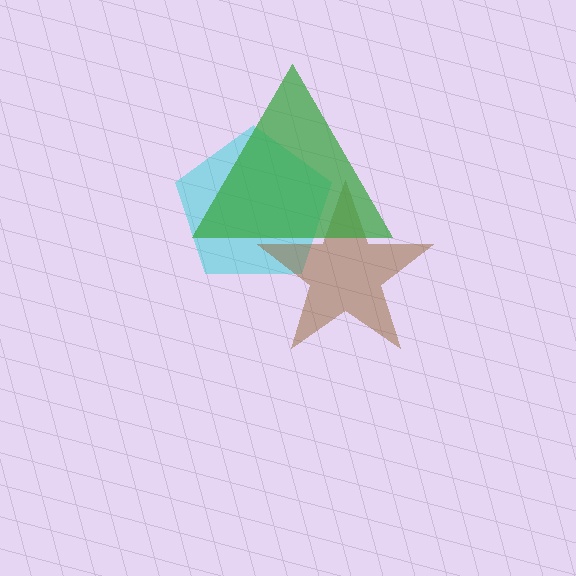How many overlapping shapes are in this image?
There are 3 overlapping shapes in the image.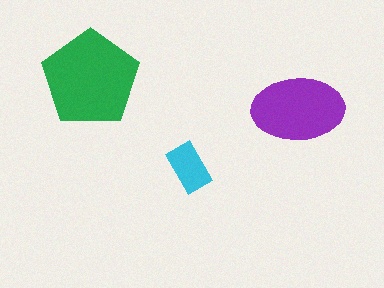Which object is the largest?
The green pentagon.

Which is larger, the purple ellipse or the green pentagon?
The green pentagon.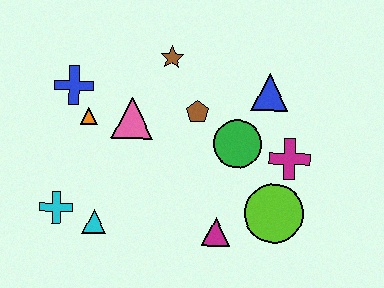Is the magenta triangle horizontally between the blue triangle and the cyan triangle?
Yes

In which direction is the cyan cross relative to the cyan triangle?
The cyan cross is to the left of the cyan triangle.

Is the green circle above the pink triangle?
No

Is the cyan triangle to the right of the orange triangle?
Yes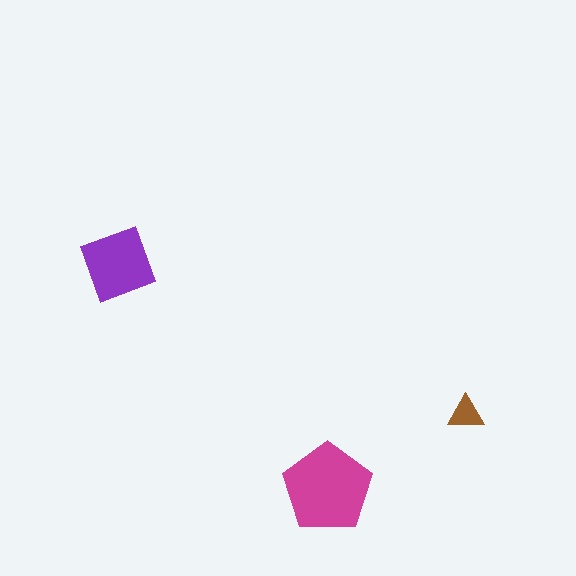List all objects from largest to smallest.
The magenta pentagon, the purple diamond, the brown triangle.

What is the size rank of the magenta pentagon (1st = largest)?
1st.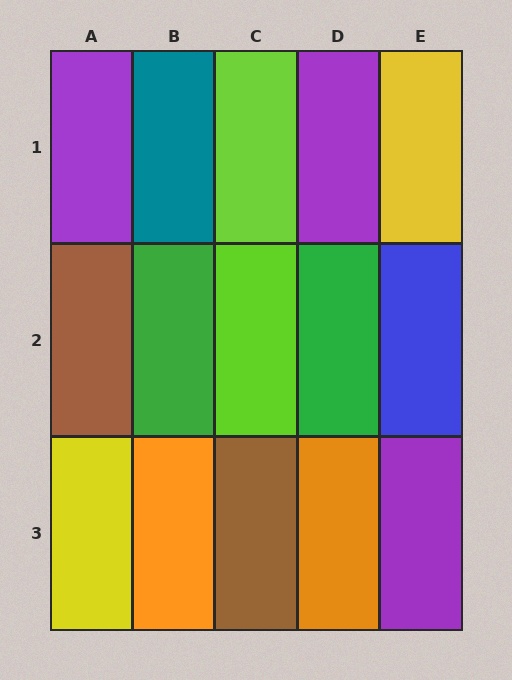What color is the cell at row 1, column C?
Lime.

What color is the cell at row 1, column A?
Purple.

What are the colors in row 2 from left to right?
Brown, green, lime, green, blue.